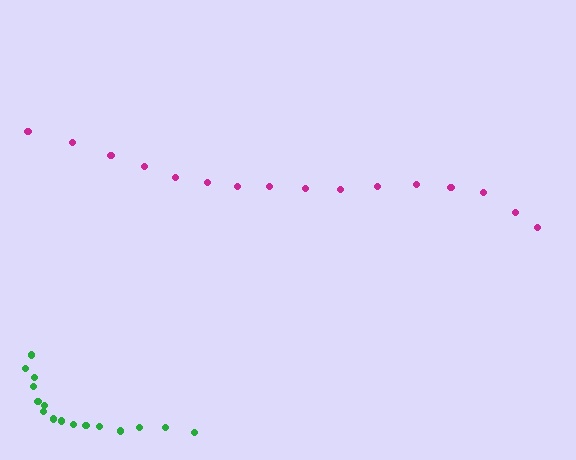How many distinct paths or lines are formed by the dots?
There are 2 distinct paths.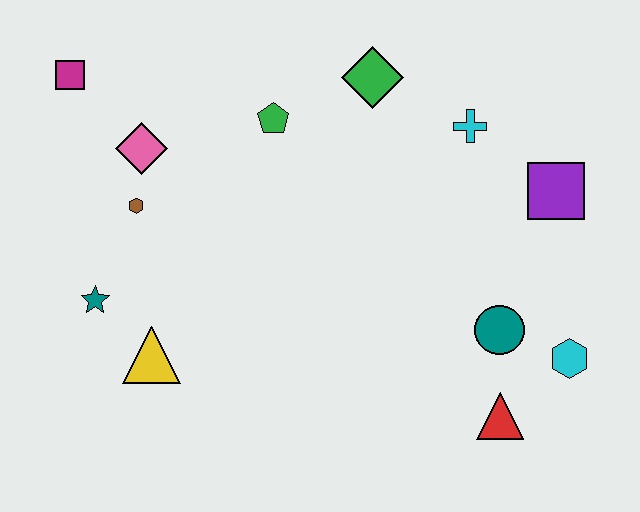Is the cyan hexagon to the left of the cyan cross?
No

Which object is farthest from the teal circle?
The magenta square is farthest from the teal circle.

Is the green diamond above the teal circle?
Yes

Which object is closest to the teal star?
The yellow triangle is closest to the teal star.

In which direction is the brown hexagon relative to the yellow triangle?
The brown hexagon is above the yellow triangle.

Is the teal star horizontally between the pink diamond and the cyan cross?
No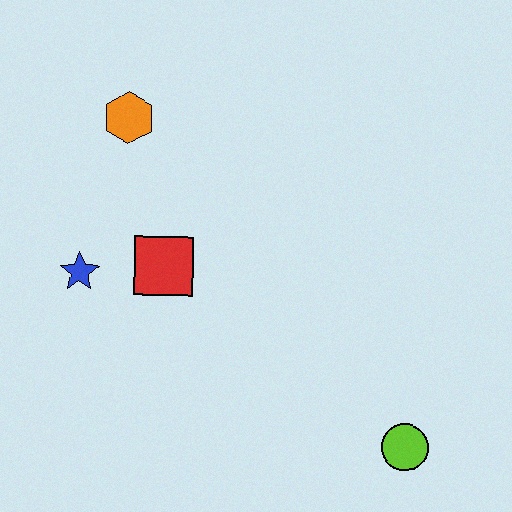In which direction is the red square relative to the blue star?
The red square is to the right of the blue star.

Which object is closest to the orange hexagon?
The red square is closest to the orange hexagon.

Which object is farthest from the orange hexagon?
The lime circle is farthest from the orange hexagon.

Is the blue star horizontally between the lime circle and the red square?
No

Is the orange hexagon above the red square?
Yes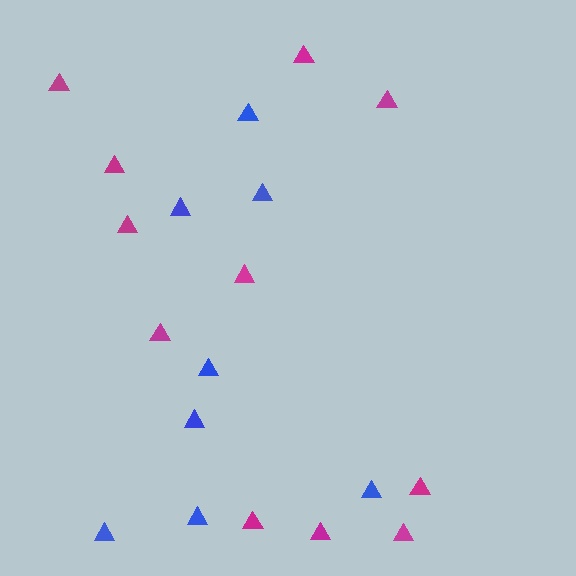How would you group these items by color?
There are 2 groups: one group of magenta triangles (11) and one group of blue triangles (8).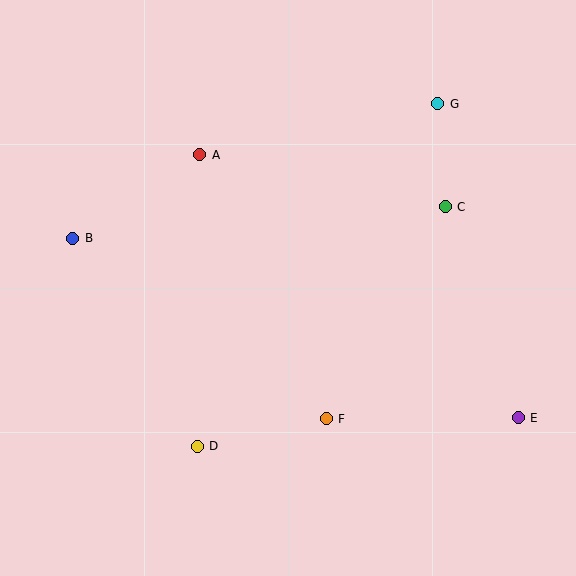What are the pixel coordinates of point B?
Point B is at (73, 238).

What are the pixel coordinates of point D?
Point D is at (197, 447).